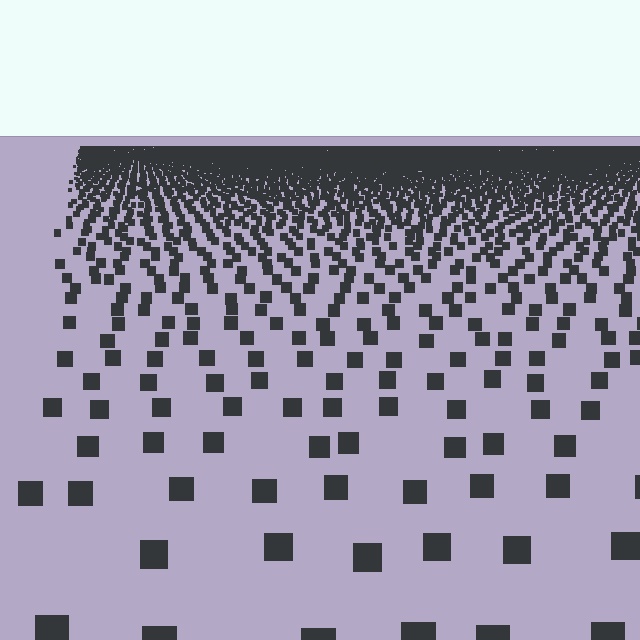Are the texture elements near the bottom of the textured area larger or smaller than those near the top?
Larger. Near the bottom, elements are closer to the viewer and appear at a bigger on-screen size.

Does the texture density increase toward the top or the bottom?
Density increases toward the top.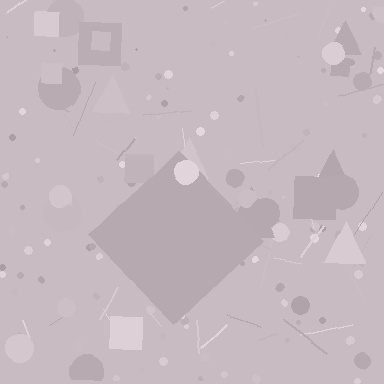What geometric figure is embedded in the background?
A diamond is embedded in the background.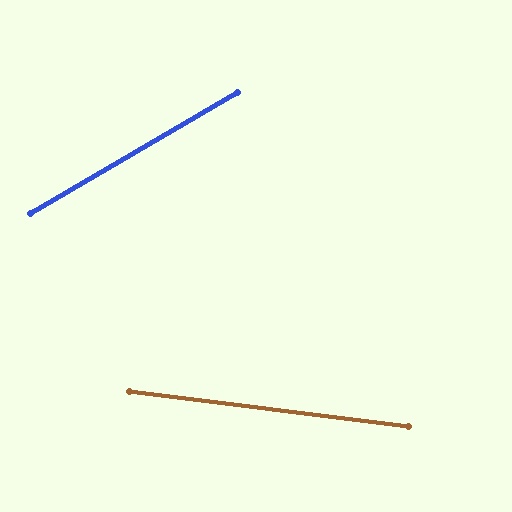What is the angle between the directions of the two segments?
Approximately 37 degrees.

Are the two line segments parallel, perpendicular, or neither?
Neither parallel nor perpendicular — they differ by about 37°.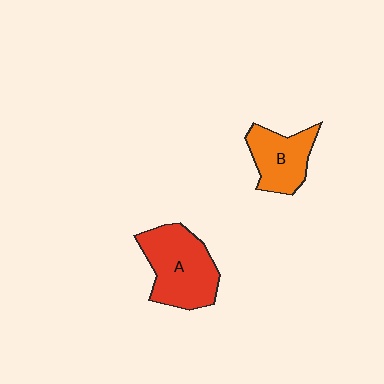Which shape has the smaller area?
Shape B (orange).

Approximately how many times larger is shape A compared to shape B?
Approximately 1.4 times.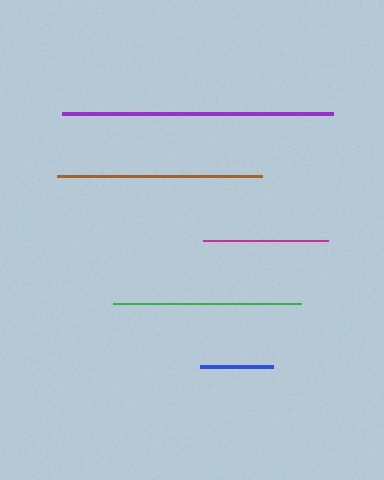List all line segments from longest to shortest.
From longest to shortest: purple, brown, green, magenta, blue.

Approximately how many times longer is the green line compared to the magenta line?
The green line is approximately 1.5 times the length of the magenta line.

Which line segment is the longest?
The purple line is the longest at approximately 271 pixels.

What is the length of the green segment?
The green segment is approximately 188 pixels long.